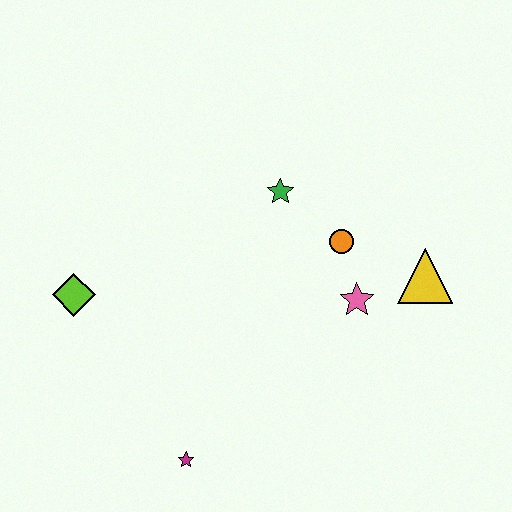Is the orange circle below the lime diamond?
No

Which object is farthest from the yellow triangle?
The lime diamond is farthest from the yellow triangle.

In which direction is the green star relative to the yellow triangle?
The green star is to the left of the yellow triangle.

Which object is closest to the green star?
The orange circle is closest to the green star.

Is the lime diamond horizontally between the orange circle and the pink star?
No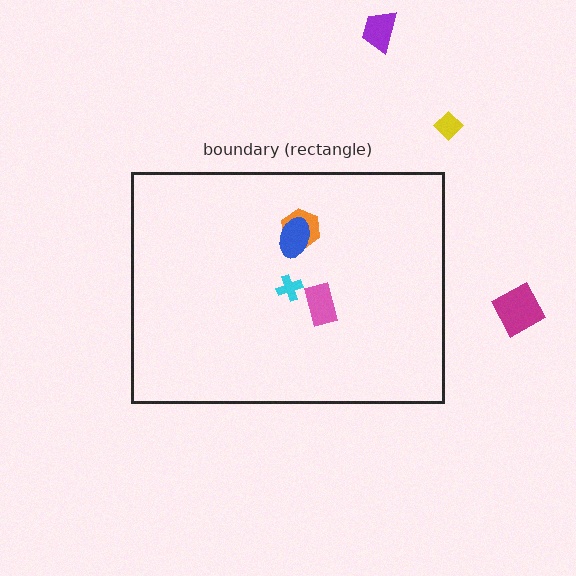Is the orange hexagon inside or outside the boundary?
Inside.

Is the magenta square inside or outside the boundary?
Outside.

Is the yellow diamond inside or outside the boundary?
Outside.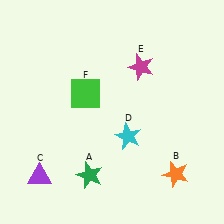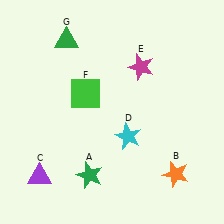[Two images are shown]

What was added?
A green triangle (G) was added in Image 2.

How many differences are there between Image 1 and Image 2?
There is 1 difference between the two images.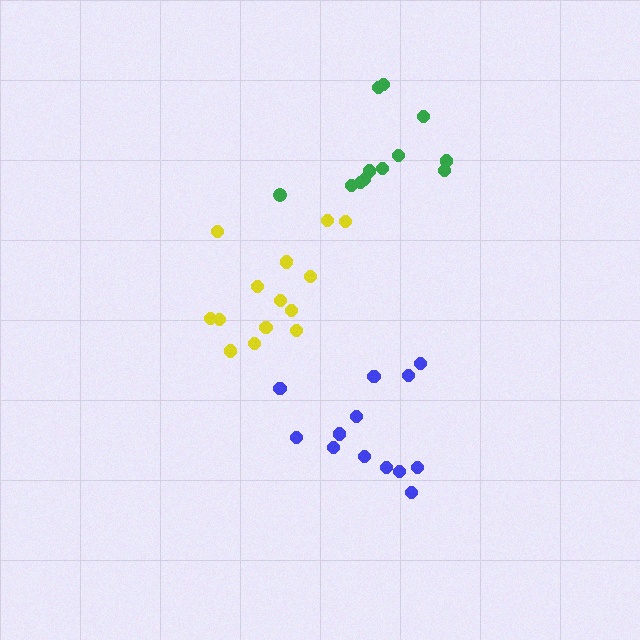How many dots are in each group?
Group 1: 13 dots, Group 2: 14 dots, Group 3: 12 dots (39 total).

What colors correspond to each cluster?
The clusters are colored: blue, yellow, green.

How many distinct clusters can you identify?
There are 3 distinct clusters.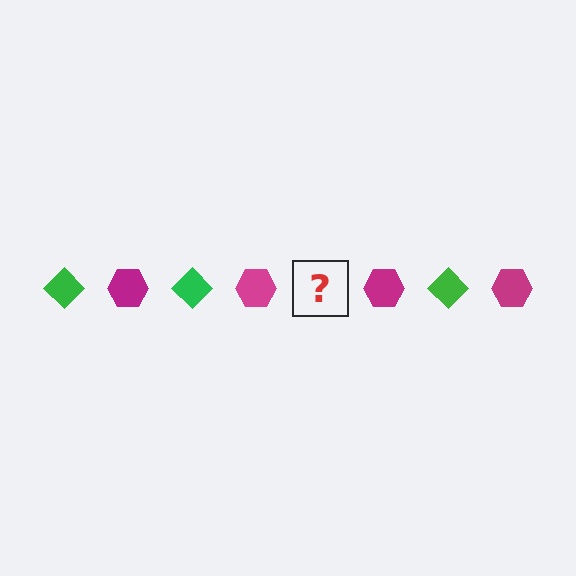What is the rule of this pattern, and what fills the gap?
The rule is that the pattern alternates between green diamond and magenta hexagon. The gap should be filled with a green diamond.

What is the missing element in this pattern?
The missing element is a green diamond.